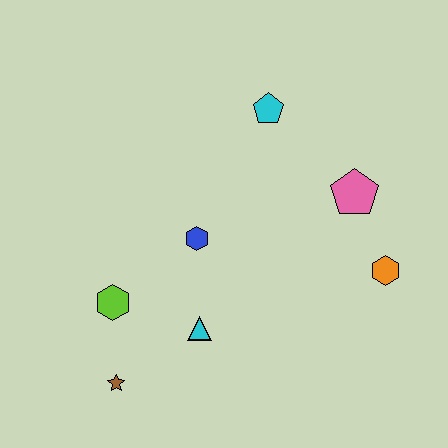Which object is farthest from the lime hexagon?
The orange hexagon is farthest from the lime hexagon.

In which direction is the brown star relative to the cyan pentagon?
The brown star is below the cyan pentagon.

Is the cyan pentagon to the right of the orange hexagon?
No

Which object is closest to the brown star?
The lime hexagon is closest to the brown star.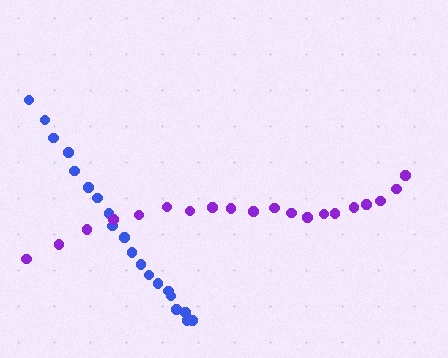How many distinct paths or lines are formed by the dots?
There are 2 distinct paths.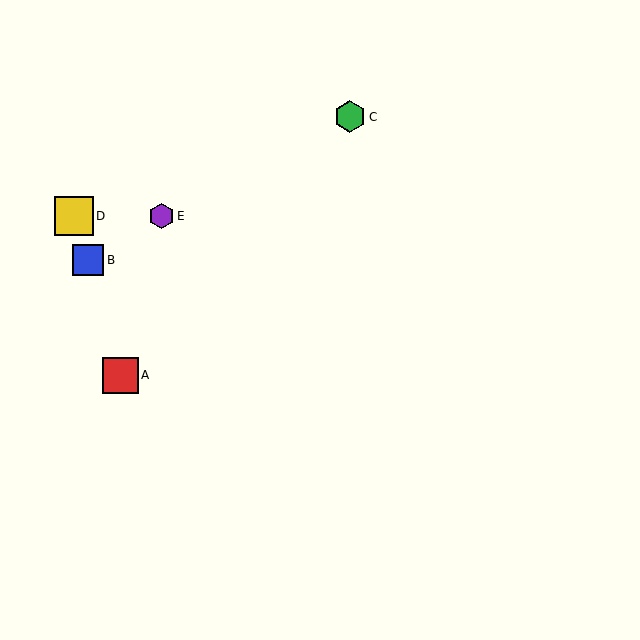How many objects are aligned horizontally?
2 objects (D, E) are aligned horizontally.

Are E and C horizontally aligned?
No, E is at y≈216 and C is at y≈117.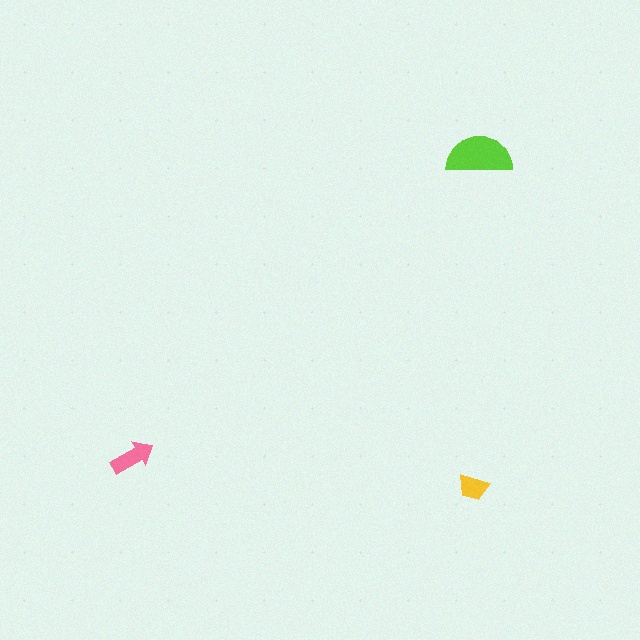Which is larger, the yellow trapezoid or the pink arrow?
The pink arrow.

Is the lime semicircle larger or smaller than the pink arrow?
Larger.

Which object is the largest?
The lime semicircle.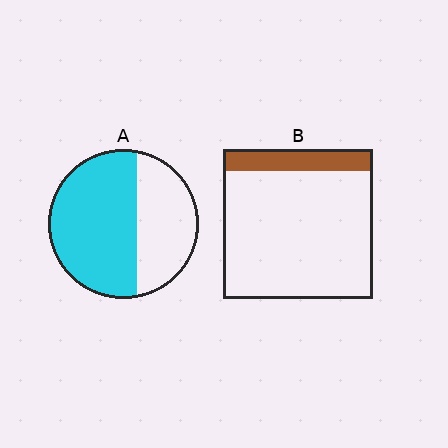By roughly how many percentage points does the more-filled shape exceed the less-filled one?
By roughly 45 percentage points (A over B).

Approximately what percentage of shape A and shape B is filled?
A is approximately 60% and B is approximately 15%.